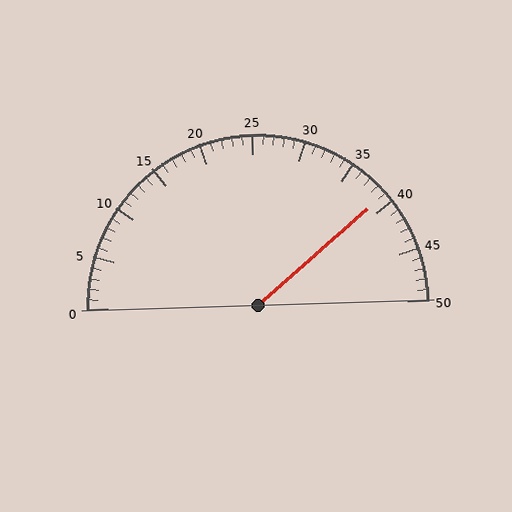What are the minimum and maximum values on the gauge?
The gauge ranges from 0 to 50.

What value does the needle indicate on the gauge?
The needle indicates approximately 39.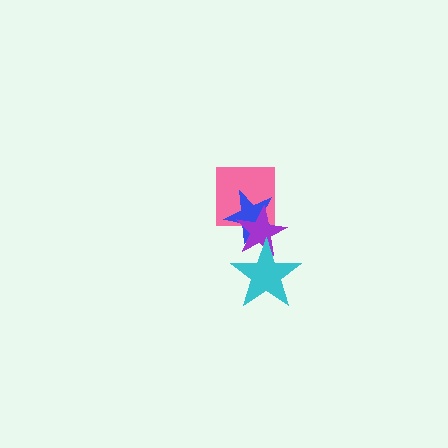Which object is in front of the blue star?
The purple star is in front of the blue star.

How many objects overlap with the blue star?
2 objects overlap with the blue star.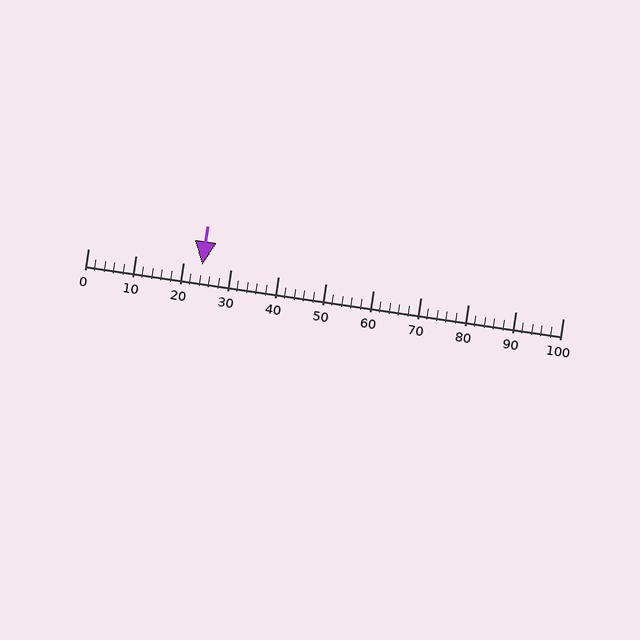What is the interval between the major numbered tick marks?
The major tick marks are spaced 10 units apart.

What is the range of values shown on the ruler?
The ruler shows values from 0 to 100.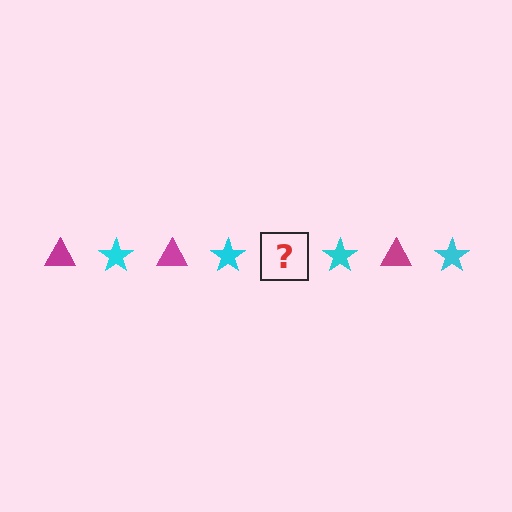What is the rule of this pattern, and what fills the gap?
The rule is that the pattern alternates between magenta triangle and cyan star. The gap should be filled with a magenta triangle.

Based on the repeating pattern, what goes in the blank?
The blank should be a magenta triangle.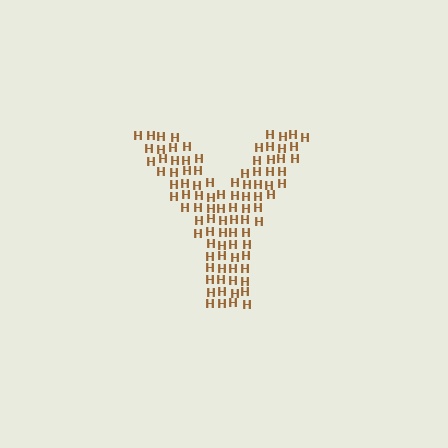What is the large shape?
The large shape is the letter Y.